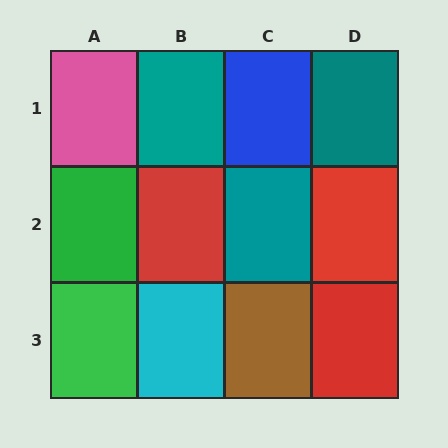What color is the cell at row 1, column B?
Teal.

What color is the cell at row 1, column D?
Teal.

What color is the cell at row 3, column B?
Cyan.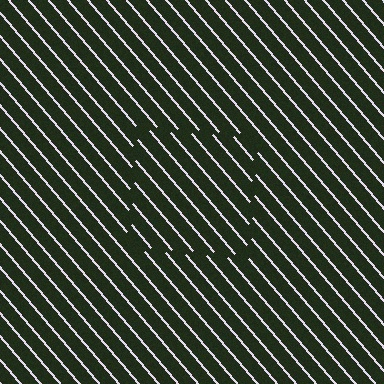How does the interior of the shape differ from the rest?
The interior of the shape contains the same grating, shifted by half a period — the contour is defined by the phase discontinuity where line-ends from the inner and outer gratings abut.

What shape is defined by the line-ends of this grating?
An illusory square. The interior of the shape contains the same grating, shifted by half a period — the contour is defined by the phase discontinuity where line-ends from the inner and outer gratings abut.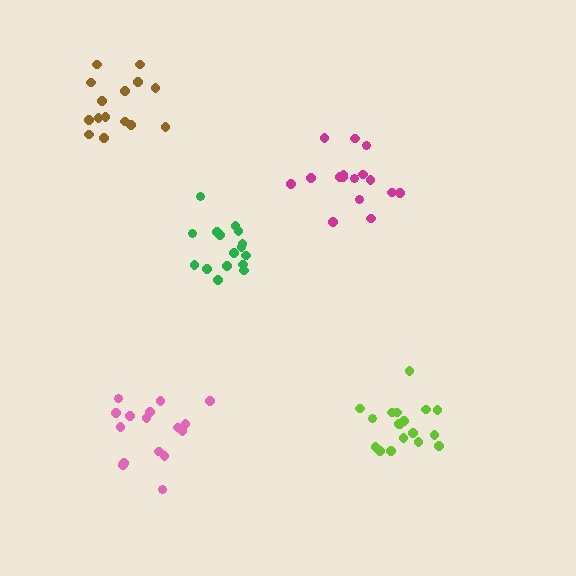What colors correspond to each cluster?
The clusters are colored: magenta, lime, pink, green, brown.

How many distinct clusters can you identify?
There are 5 distinct clusters.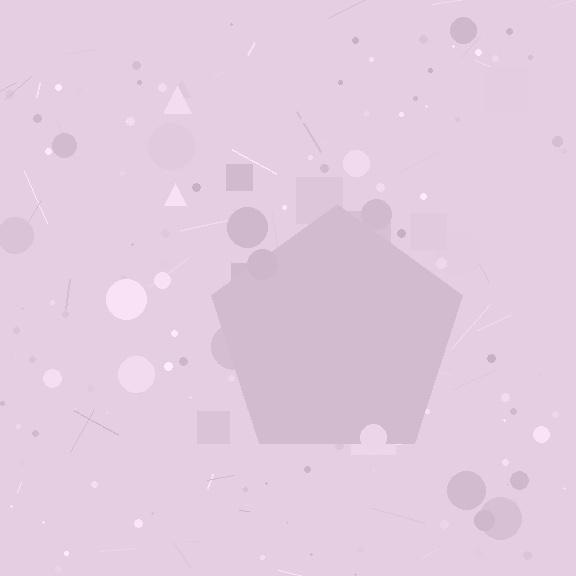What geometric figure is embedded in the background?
A pentagon is embedded in the background.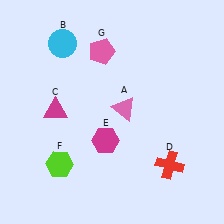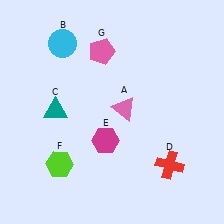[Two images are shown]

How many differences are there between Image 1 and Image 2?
There is 1 difference between the two images.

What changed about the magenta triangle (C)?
In Image 1, C is magenta. In Image 2, it changed to teal.